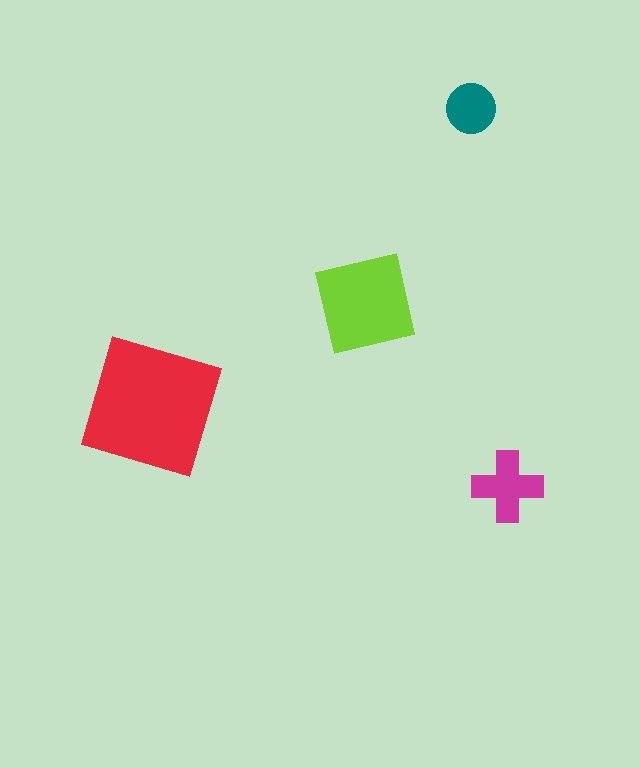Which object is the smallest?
The teal circle.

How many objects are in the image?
There are 4 objects in the image.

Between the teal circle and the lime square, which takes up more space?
The lime square.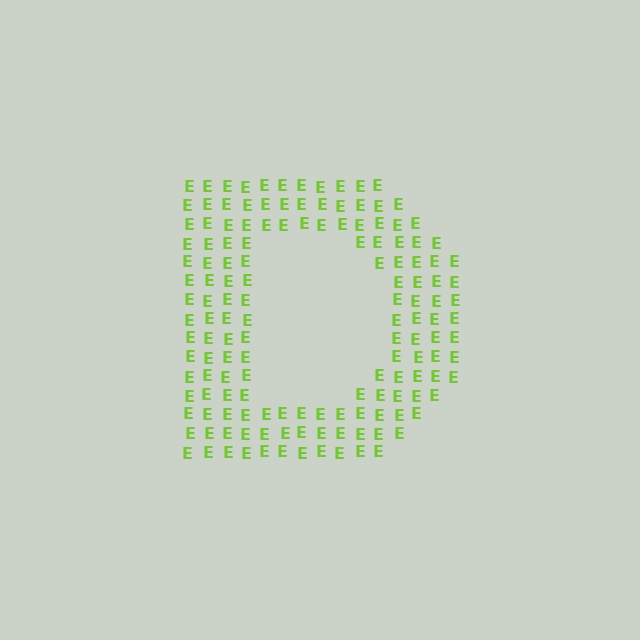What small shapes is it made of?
It is made of small letter E's.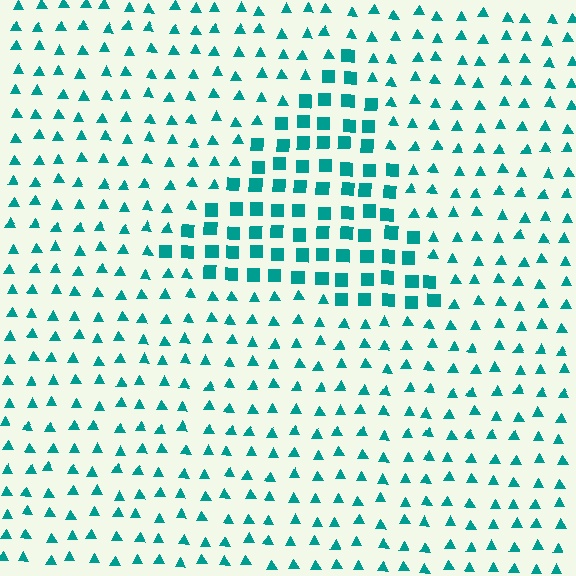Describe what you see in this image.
The image is filled with small teal elements arranged in a uniform grid. A triangle-shaped region contains squares, while the surrounding area contains triangles. The boundary is defined purely by the change in element shape.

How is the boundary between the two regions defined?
The boundary is defined by a change in element shape: squares inside vs. triangles outside. All elements share the same color and spacing.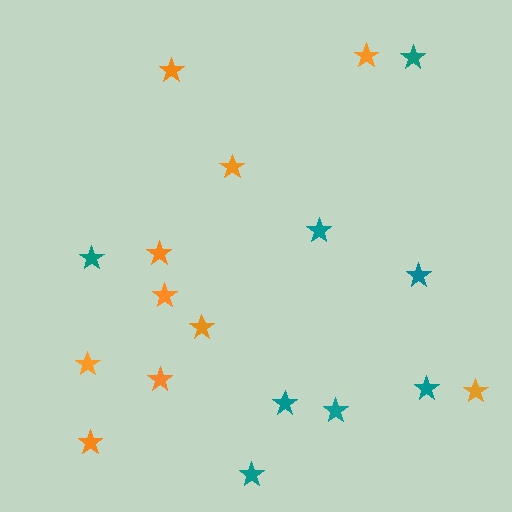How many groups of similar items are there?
There are 2 groups: one group of teal stars (8) and one group of orange stars (10).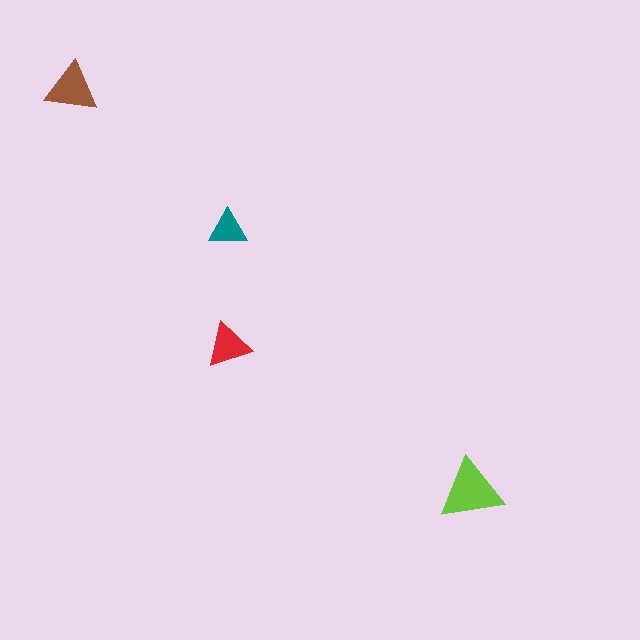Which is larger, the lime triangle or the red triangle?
The lime one.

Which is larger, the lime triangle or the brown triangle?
The lime one.